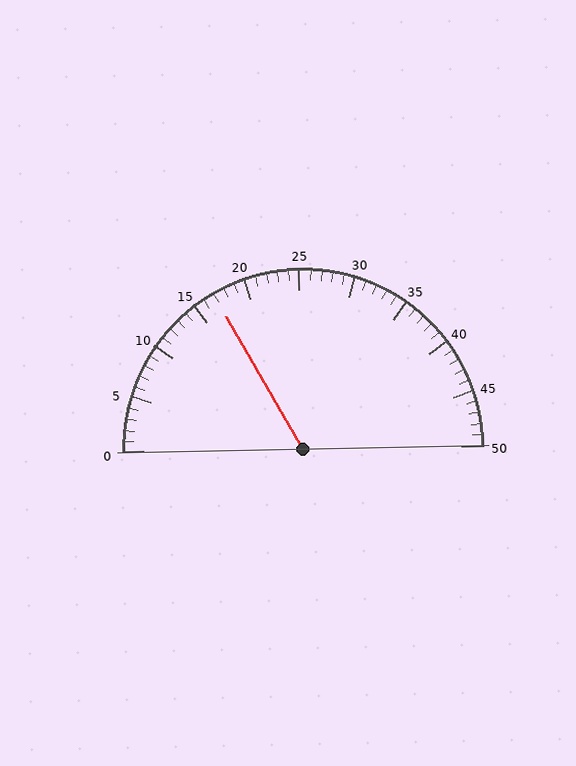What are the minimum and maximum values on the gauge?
The gauge ranges from 0 to 50.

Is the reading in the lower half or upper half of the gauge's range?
The reading is in the lower half of the range (0 to 50).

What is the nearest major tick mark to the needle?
The nearest major tick mark is 15.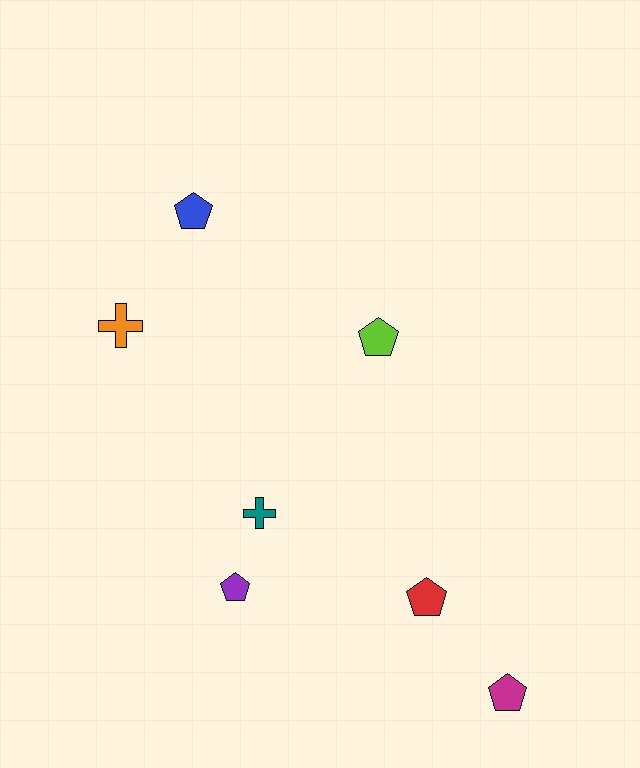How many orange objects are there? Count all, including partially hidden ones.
There is 1 orange object.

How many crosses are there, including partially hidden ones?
There are 2 crosses.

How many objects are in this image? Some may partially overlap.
There are 7 objects.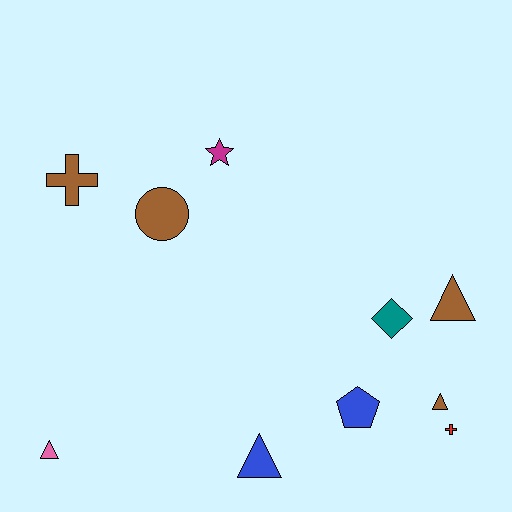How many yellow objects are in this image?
There are no yellow objects.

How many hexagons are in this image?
There are no hexagons.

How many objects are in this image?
There are 10 objects.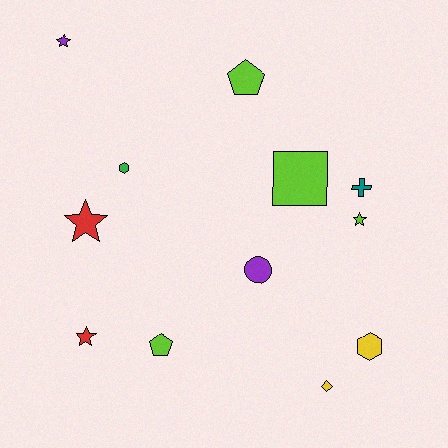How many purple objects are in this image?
There are 2 purple objects.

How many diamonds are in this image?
There is 1 diamond.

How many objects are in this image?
There are 12 objects.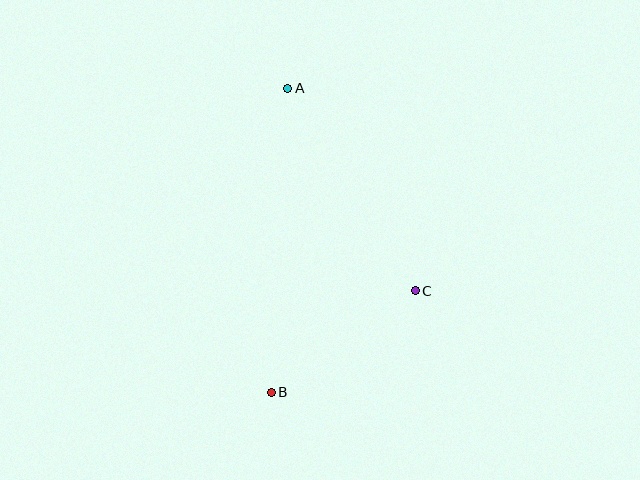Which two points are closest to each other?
Points B and C are closest to each other.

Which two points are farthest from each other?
Points A and B are farthest from each other.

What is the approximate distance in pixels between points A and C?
The distance between A and C is approximately 239 pixels.